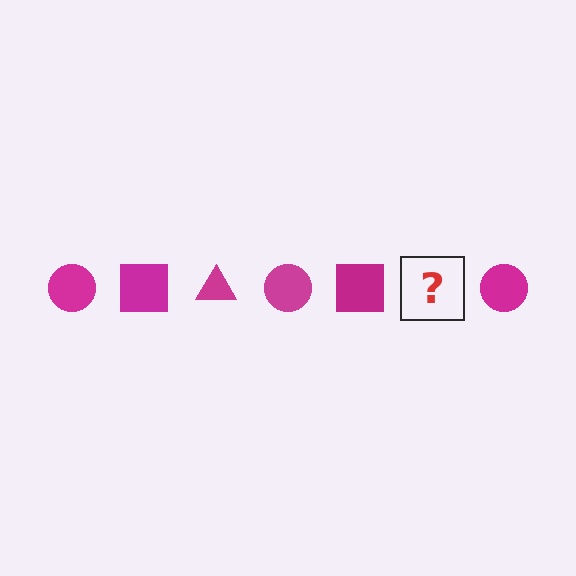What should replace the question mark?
The question mark should be replaced with a magenta triangle.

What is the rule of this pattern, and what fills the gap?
The rule is that the pattern cycles through circle, square, triangle shapes in magenta. The gap should be filled with a magenta triangle.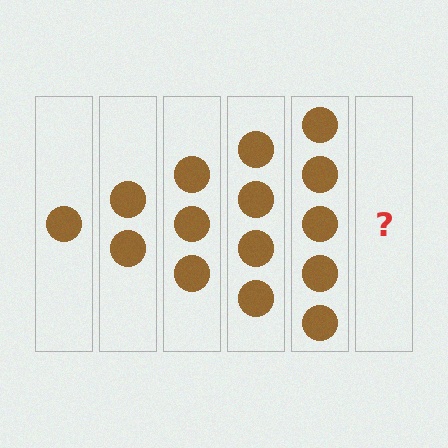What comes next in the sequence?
The next element should be 6 circles.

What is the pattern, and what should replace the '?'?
The pattern is that each step adds one more circle. The '?' should be 6 circles.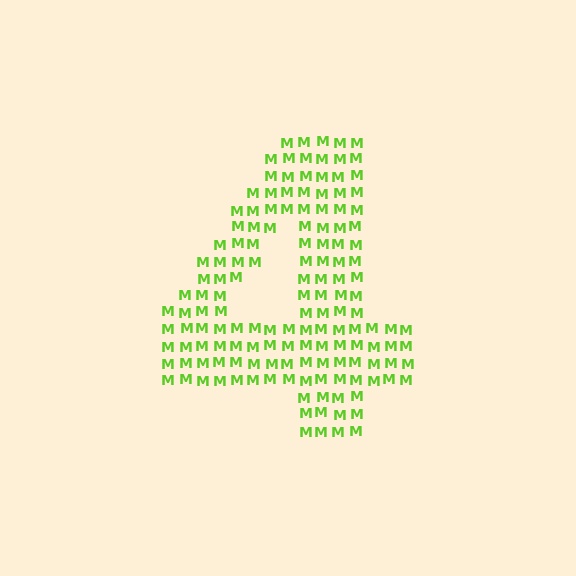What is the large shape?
The large shape is the digit 4.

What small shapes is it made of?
It is made of small letter M's.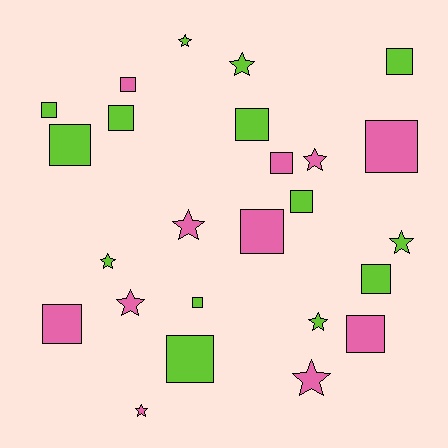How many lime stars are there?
There are 5 lime stars.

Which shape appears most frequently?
Square, with 15 objects.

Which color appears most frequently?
Lime, with 14 objects.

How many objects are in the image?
There are 25 objects.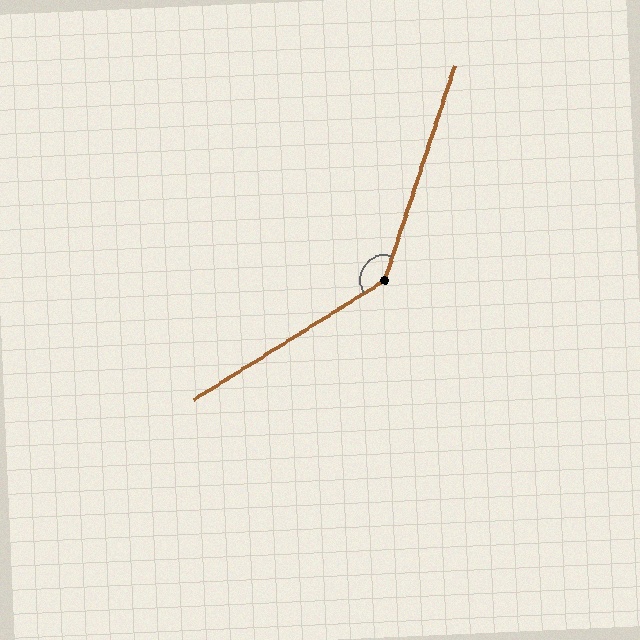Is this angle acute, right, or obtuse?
It is obtuse.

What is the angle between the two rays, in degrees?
Approximately 140 degrees.